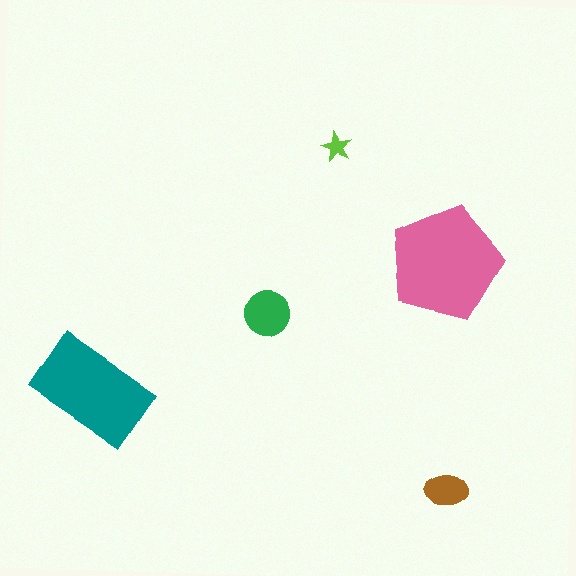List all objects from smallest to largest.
The lime star, the brown ellipse, the green circle, the teal rectangle, the pink pentagon.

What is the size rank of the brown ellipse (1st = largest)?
4th.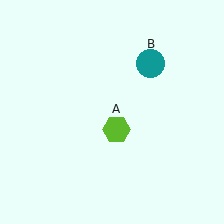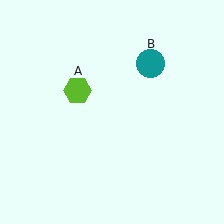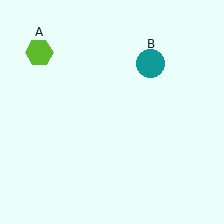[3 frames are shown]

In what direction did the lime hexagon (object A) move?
The lime hexagon (object A) moved up and to the left.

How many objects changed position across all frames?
1 object changed position: lime hexagon (object A).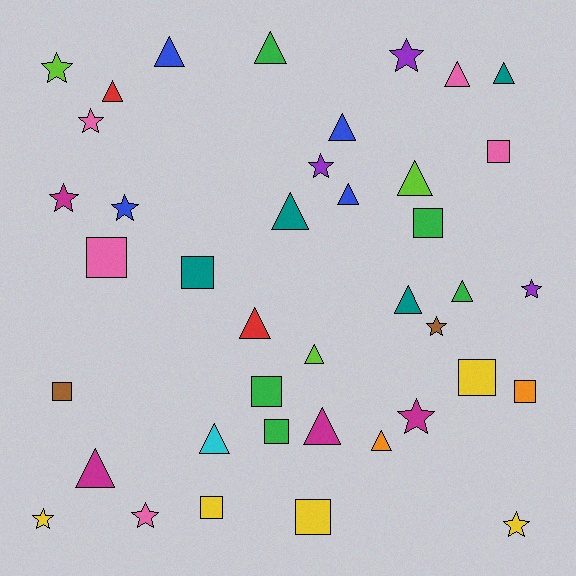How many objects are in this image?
There are 40 objects.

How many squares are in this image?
There are 11 squares.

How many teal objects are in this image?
There are 4 teal objects.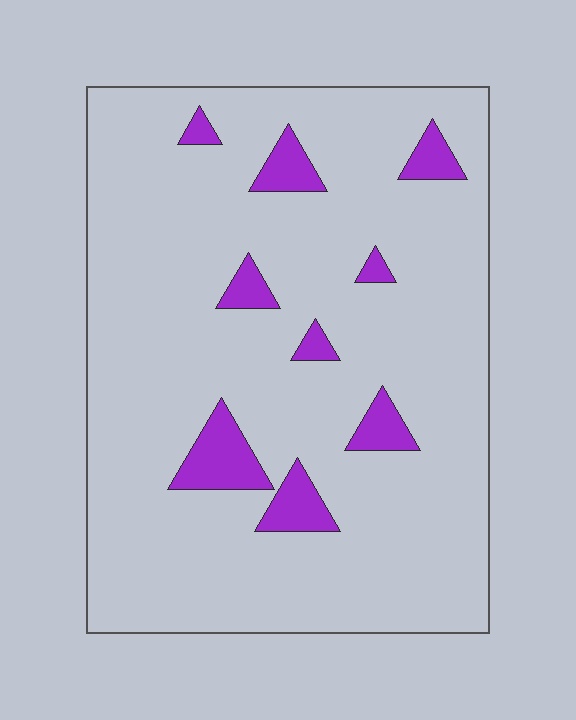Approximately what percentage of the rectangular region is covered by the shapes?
Approximately 10%.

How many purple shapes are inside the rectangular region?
9.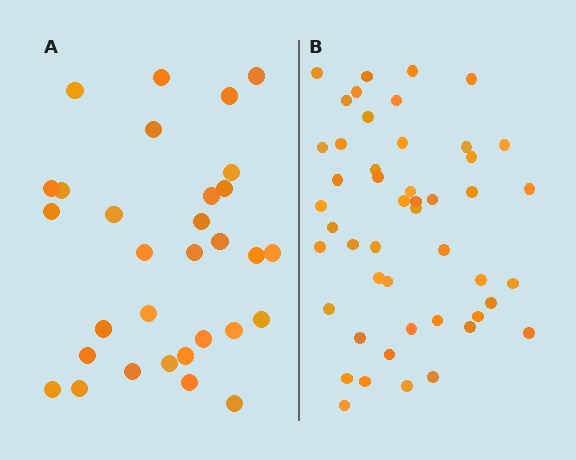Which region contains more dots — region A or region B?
Region B (the right region) has more dots.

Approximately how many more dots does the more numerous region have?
Region B has approximately 15 more dots than region A.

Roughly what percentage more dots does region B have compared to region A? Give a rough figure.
About 55% more.